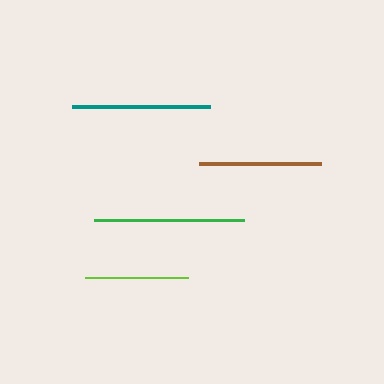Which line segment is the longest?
The green line is the longest at approximately 150 pixels.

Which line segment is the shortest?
The lime line is the shortest at approximately 103 pixels.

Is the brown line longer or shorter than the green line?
The green line is longer than the brown line.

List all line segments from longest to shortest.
From longest to shortest: green, teal, brown, lime.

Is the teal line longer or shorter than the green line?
The green line is longer than the teal line.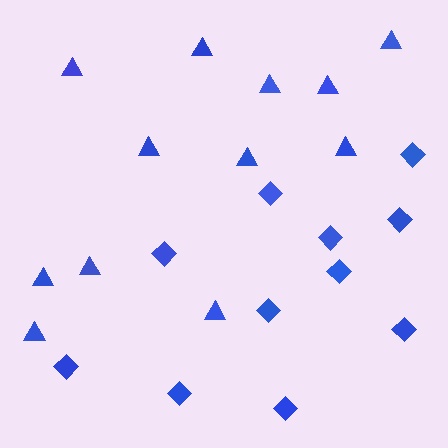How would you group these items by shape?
There are 2 groups: one group of diamonds (11) and one group of triangles (12).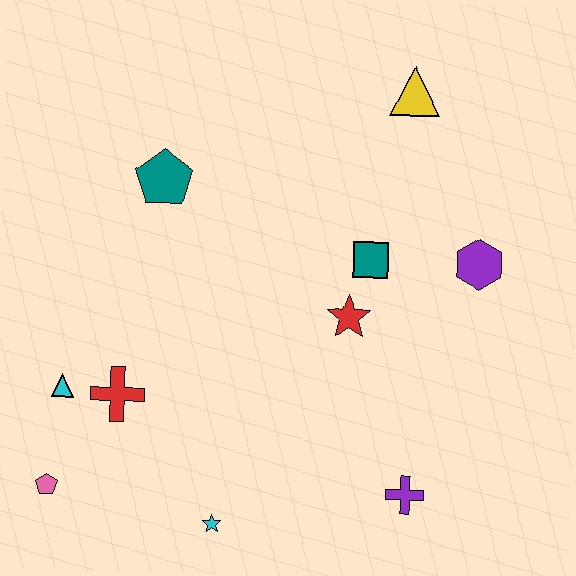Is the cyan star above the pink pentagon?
No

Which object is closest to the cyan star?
The red cross is closest to the cyan star.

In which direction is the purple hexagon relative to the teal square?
The purple hexagon is to the right of the teal square.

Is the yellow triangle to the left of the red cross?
No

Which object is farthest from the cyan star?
The yellow triangle is farthest from the cyan star.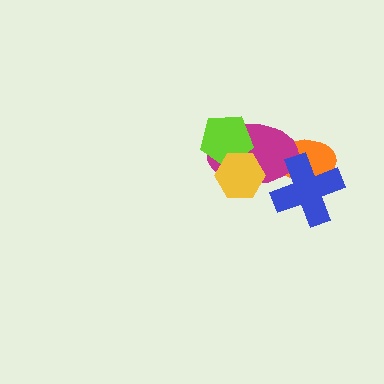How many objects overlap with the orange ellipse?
2 objects overlap with the orange ellipse.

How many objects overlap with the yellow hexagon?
2 objects overlap with the yellow hexagon.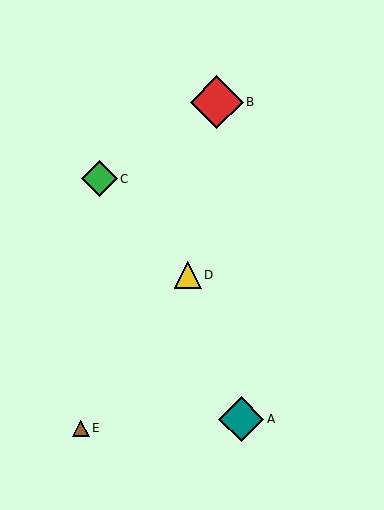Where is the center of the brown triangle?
The center of the brown triangle is at (81, 429).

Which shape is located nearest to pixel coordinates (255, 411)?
The teal diamond (labeled A) at (241, 419) is nearest to that location.